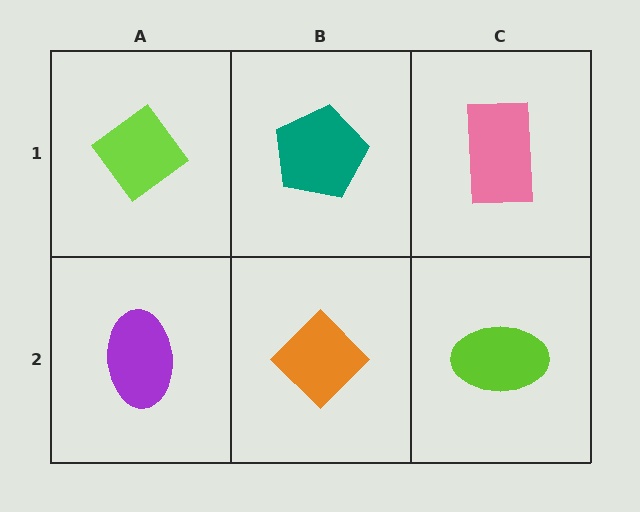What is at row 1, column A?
A lime diamond.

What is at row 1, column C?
A pink rectangle.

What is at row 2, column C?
A lime ellipse.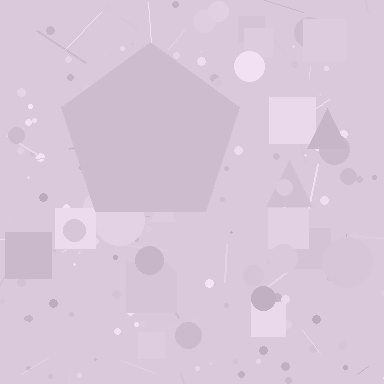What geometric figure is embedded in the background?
A pentagon is embedded in the background.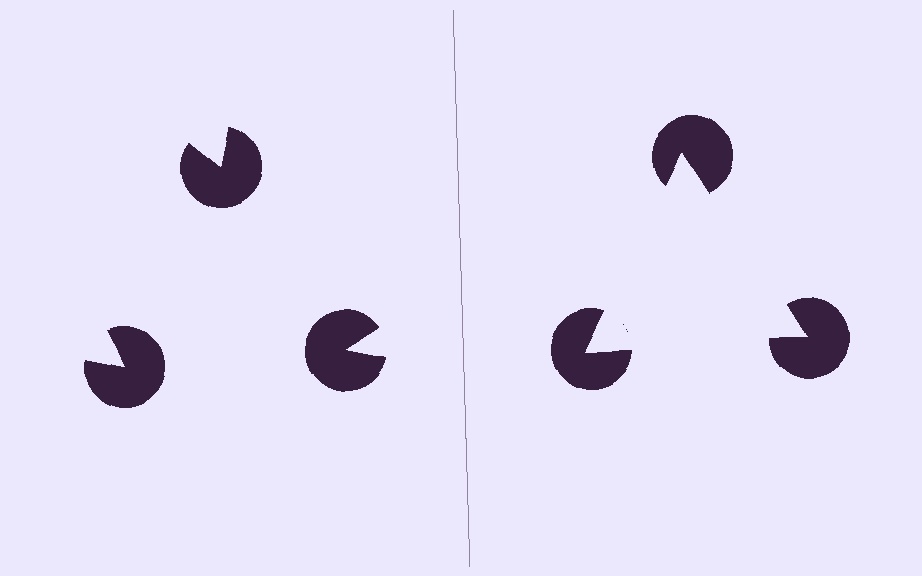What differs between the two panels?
The pac-man discs are positioned identically on both sides; only the wedge orientations differ. On the right they align to a triangle; on the left they are misaligned.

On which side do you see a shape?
An illusory triangle appears on the right side. On the left side the wedge cuts are rotated, so no coherent shape forms.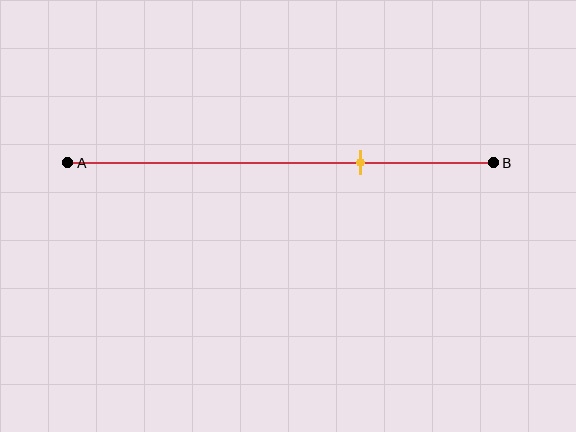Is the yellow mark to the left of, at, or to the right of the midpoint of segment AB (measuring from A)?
The yellow mark is to the right of the midpoint of segment AB.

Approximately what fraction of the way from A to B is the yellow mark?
The yellow mark is approximately 70% of the way from A to B.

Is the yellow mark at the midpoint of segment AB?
No, the mark is at about 70% from A, not at the 50% midpoint.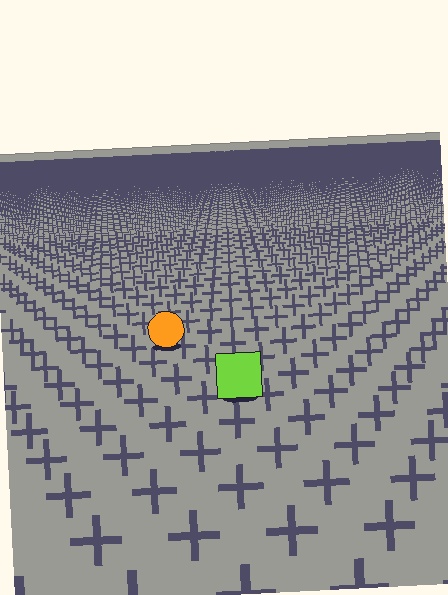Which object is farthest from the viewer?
The orange circle is farthest from the viewer. It appears smaller and the ground texture around it is denser.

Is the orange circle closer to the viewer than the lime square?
No. The lime square is closer — you can tell from the texture gradient: the ground texture is coarser near it.